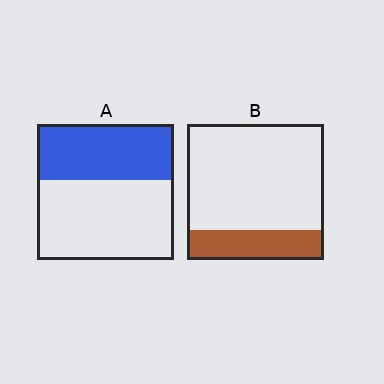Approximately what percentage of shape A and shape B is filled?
A is approximately 40% and B is approximately 20%.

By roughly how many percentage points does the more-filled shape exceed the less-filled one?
By roughly 20 percentage points (A over B).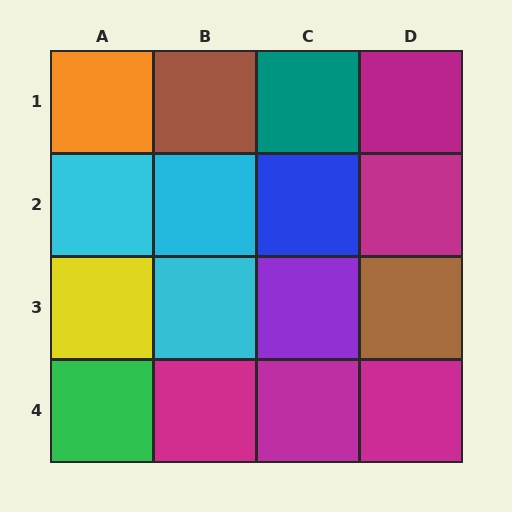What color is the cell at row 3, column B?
Cyan.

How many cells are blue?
1 cell is blue.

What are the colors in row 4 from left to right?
Green, magenta, magenta, magenta.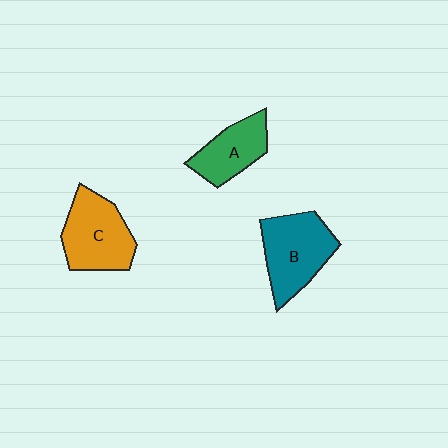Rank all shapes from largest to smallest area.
From largest to smallest: B (teal), C (orange), A (green).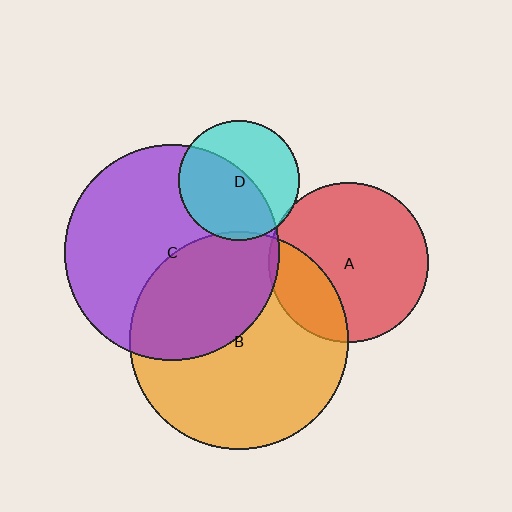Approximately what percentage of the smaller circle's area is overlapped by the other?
Approximately 5%.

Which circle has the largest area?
Circle B (orange).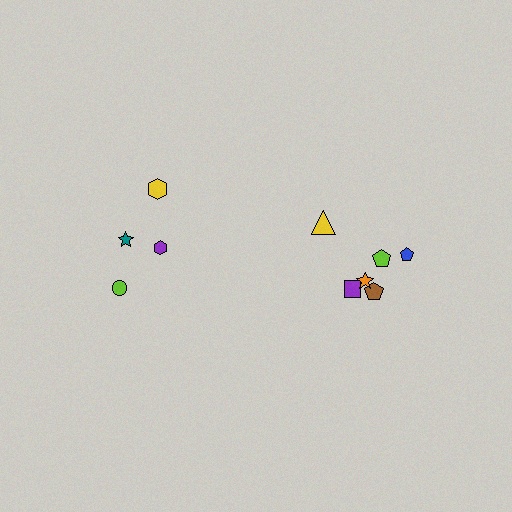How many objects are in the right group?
There are 6 objects.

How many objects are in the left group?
There are 4 objects.